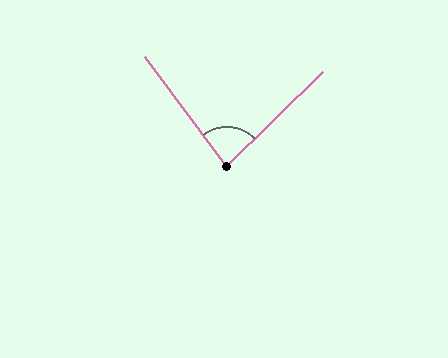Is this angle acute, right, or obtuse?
It is acute.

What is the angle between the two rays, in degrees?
Approximately 82 degrees.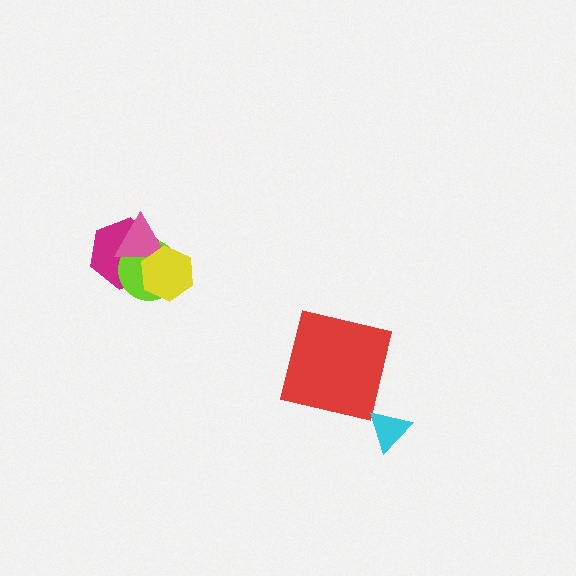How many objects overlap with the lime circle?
3 objects overlap with the lime circle.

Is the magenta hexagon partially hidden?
Yes, it is partially covered by another shape.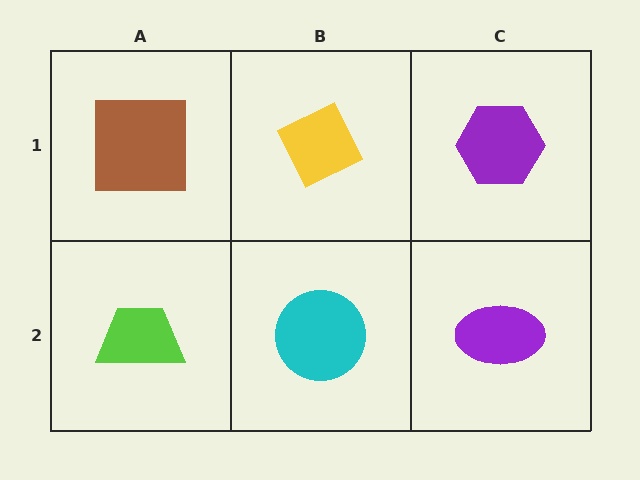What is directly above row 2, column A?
A brown square.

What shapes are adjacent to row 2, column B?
A yellow diamond (row 1, column B), a lime trapezoid (row 2, column A), a purple ellipse (row 2, column C).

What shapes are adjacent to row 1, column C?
A purple ellipse (row 2, column C), a yellow diamond (row 1, column B).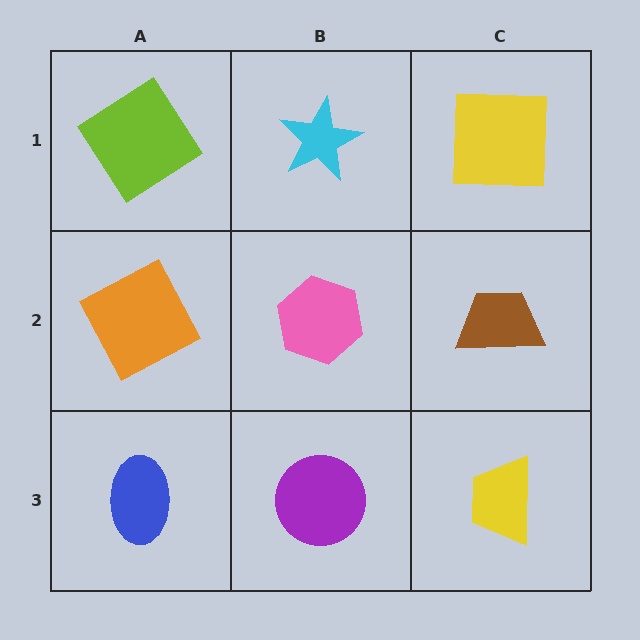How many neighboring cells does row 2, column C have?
3.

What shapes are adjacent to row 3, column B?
A pink hexagon (row 2, column B), a blue ellipse (row 3, column A), a yellow trapezoid (row 3, column C).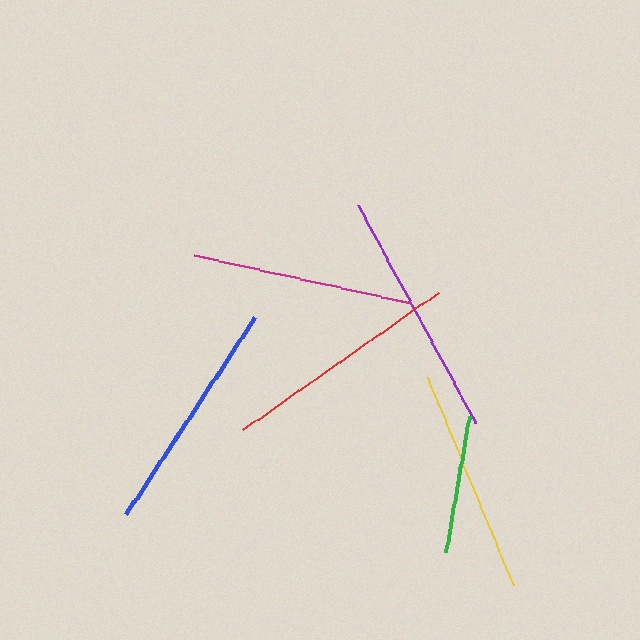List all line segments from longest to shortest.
From longest to shortest: purple, red, blue, yellow, magenta, green.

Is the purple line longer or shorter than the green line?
The purple line is longer than the green line.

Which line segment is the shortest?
The green line is the shortest at approximately 139 pixels.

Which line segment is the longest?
The purple line is the longest at approximately 248 pixels.